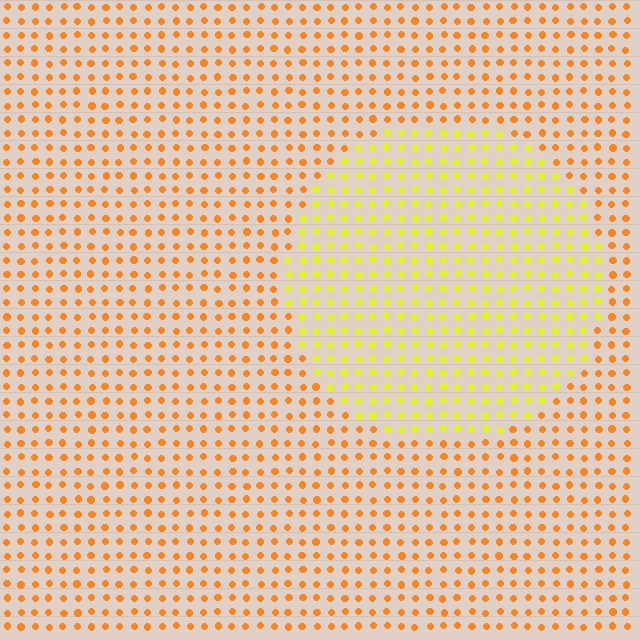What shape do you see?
I see a circle.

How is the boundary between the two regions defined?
The boundary is defined purely by a slight shift in hue (about 37 degrees). Spacing, size, and orientation are identical on both sides.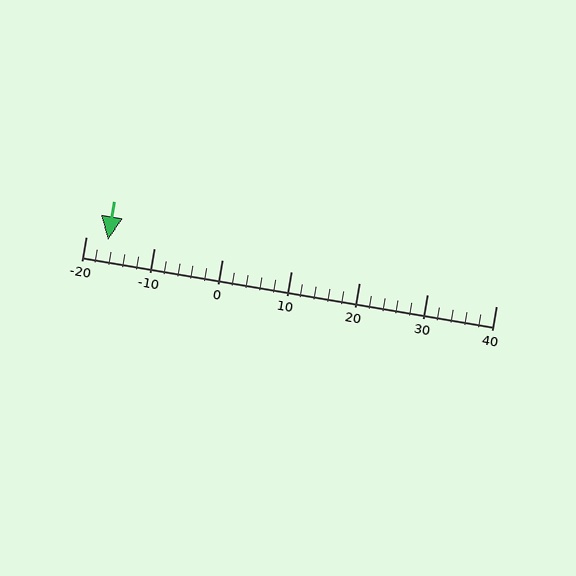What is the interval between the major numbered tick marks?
The major tick marks are spaced 10 units apart.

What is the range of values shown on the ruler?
The ruler shows values from -20 to 40.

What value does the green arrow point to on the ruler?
The green arrow points to approximately -17.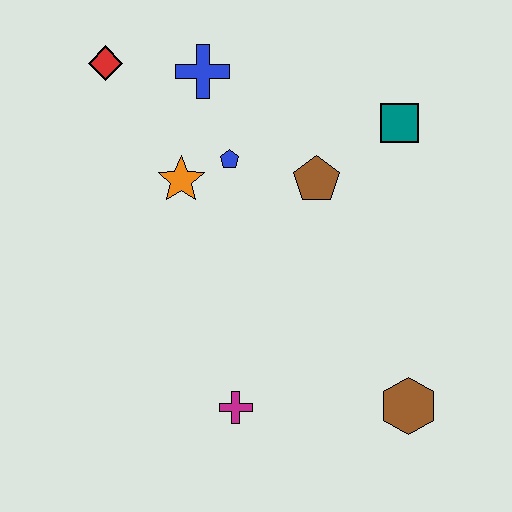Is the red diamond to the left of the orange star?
Yes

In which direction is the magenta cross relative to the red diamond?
The magenta cross is below the red diamond.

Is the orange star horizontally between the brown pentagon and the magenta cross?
No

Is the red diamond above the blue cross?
Yes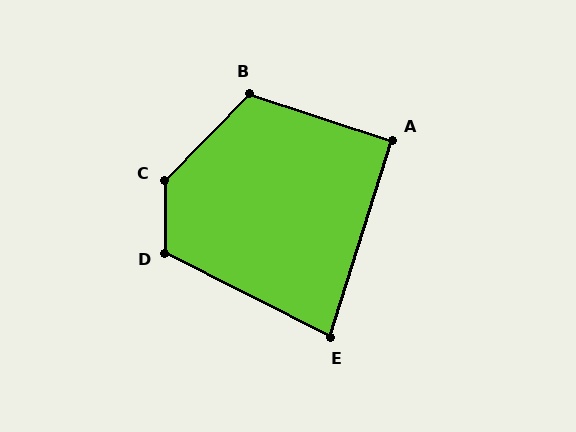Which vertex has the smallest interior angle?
E, at approximately 81 degrees.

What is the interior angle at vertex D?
Approximately 117 degrees (obtuse).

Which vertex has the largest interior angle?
C, at approximately 135 degrees.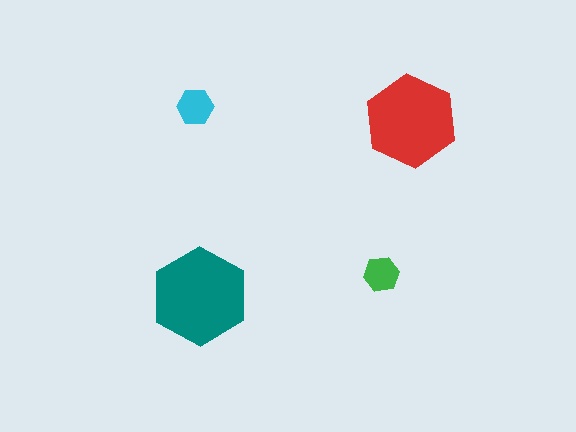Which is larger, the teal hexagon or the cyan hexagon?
The teal one.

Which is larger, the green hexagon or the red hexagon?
The red one.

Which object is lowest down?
The teal hexagon is bottommost.